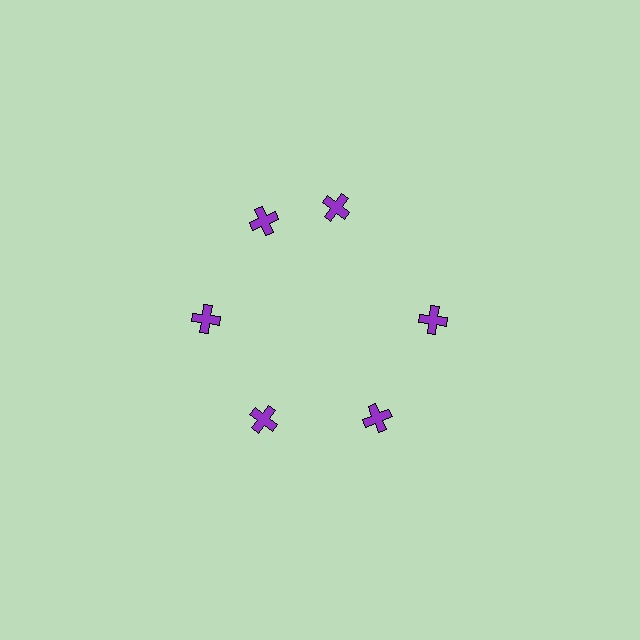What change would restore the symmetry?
The symmetry would be restored by rotating it back into even spacing with its neighbors so that all 6 crosses sit at equal angles and equal distance from the center.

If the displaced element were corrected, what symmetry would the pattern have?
It would have 6-fold rotational symmetry — the pattern would map onto itself every 60 degrees.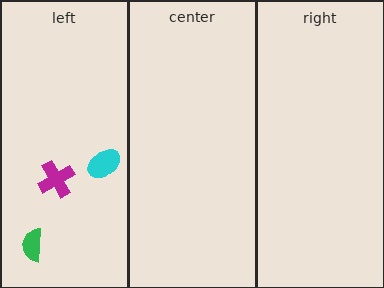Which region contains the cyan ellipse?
The left region.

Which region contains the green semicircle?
The left region.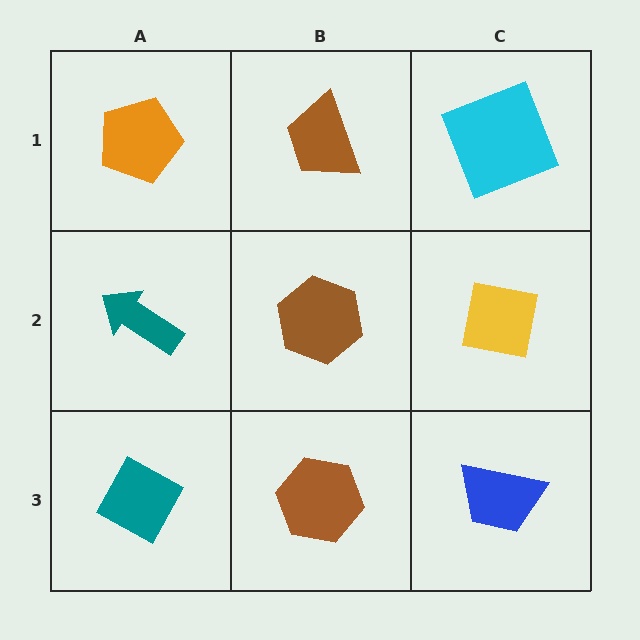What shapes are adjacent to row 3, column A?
A teal arrow (row 2, column A), a brown hexagon (row 3, column B).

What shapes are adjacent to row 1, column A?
A teal arrow (row 2, column A), a brown trapezoid (row 1, column B).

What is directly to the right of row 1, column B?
A cyan square.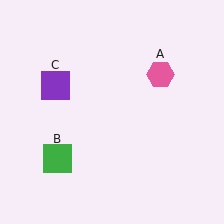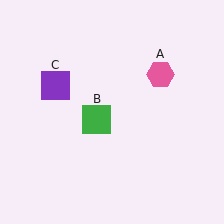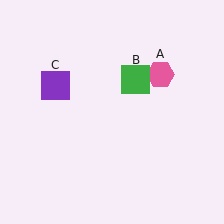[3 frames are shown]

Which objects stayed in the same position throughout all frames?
Pink hexagon (object A) and purple square (object C) remained stationary.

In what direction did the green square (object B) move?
The green square (object B) moved up and to the right.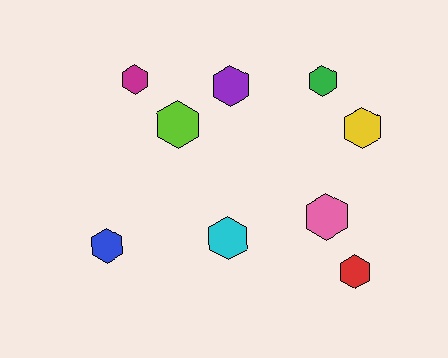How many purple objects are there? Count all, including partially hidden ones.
There is 1 purple object.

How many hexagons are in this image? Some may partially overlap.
There are 9 hexagons.